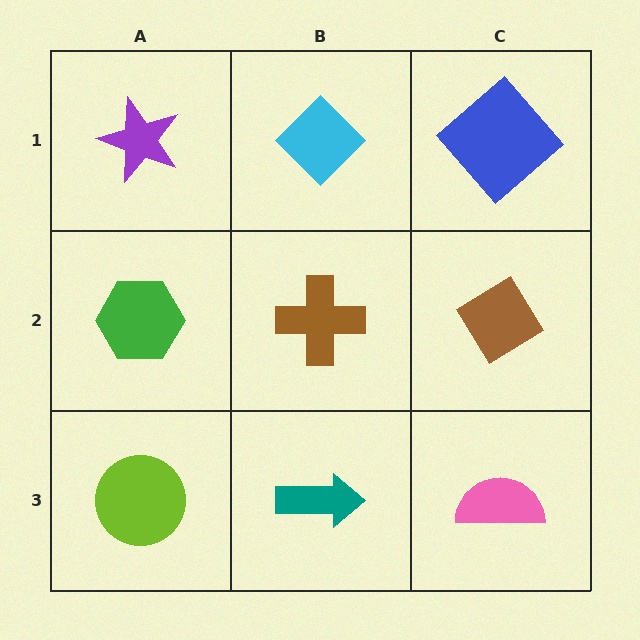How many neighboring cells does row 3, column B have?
3.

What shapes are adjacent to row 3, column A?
A green hexagon (row 2, column A), a teal arrow (row 3, column B).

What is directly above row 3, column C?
A brown diamond.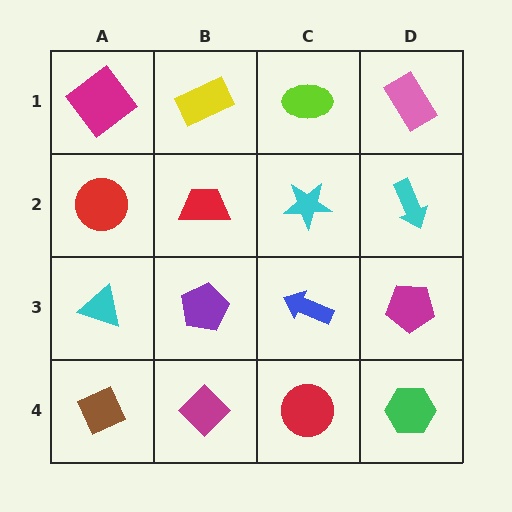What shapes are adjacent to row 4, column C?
A blue arrow (row 3, column C), a magenta diamond (row 4, column B), a green hexagon (row 4, column D).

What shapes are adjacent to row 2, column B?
A yellow rectangle (row 1, column B), a purple pentagon (row 3, column B), a red circle (row 2, column A), a cyan star (row 2, column C).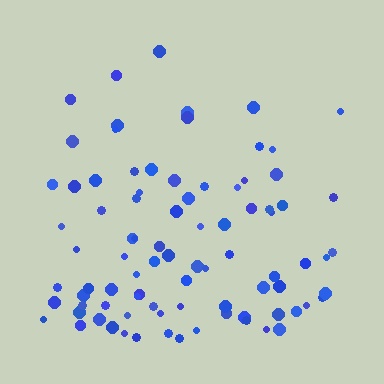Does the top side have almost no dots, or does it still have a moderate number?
Still a moderate number, just noticeably fewer than the bottom.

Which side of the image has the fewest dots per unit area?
The top.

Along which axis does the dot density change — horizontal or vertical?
Vertical.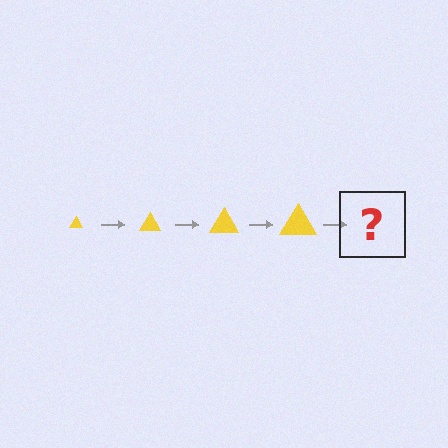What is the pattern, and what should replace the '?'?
The pattern is that the triangle gets progressively larger each step. The '?' should be a yellow triangle, larger than the previous one.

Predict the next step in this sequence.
The next step is a yellow triangle, larger than the previous one.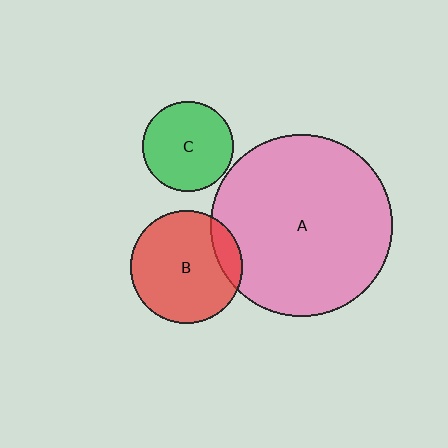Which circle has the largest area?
Circle A (pink).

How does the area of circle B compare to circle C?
Approximately 1.5 times.